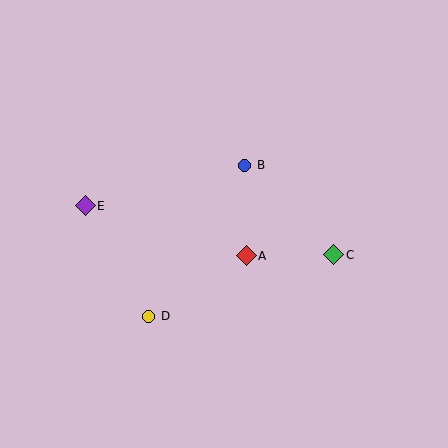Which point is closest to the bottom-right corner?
Point C is closest to the bottom-right corner.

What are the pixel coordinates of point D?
Point D is at (149, 316).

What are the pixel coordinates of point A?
Point A is at (246, 256).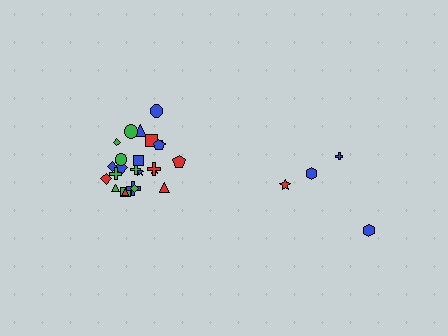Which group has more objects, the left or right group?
The left group.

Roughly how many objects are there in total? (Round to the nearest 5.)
Roughly 30 objects in total.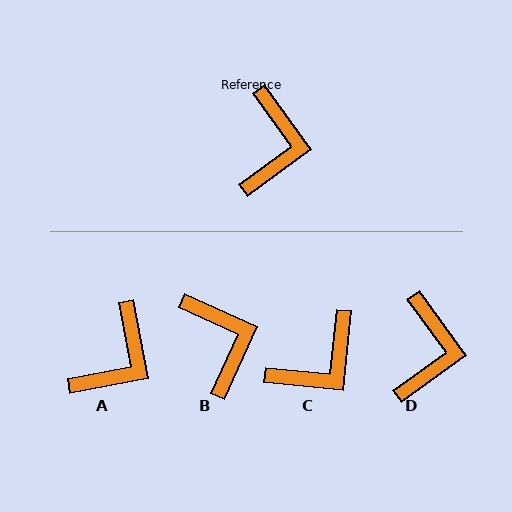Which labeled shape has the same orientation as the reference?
D.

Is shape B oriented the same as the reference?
No, it is off by about 30 degrees.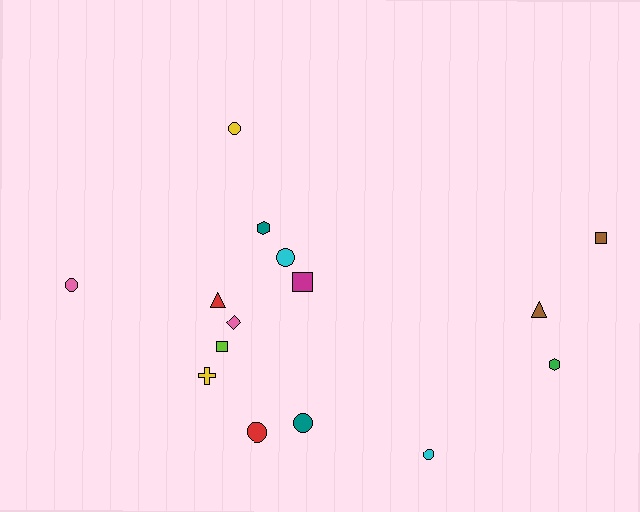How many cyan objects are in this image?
There are 2 cyan objects.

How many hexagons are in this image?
There are 2 hexagons.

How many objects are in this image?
There are 15 objects.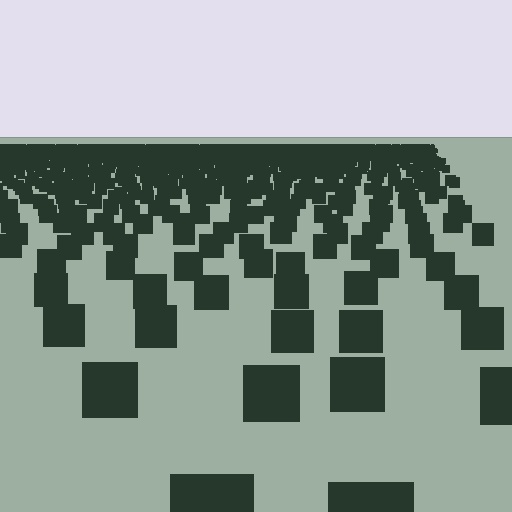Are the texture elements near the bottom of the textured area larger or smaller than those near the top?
Larger. Near the bottom, elements are closer to the viewer and appear at a bigger on-screen size.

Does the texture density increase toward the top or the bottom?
Density increases toward the top.